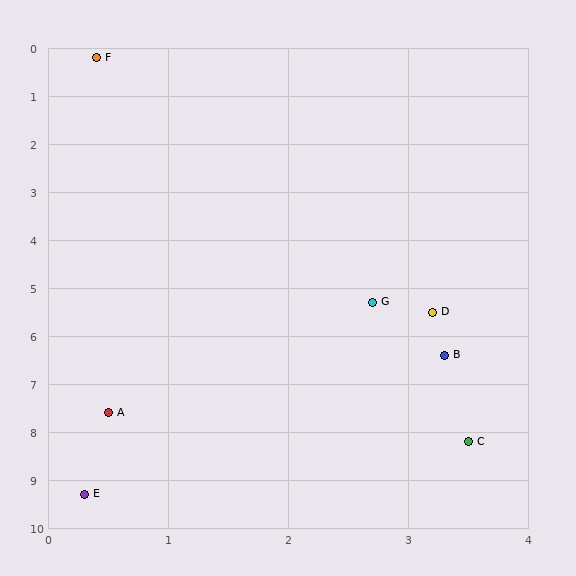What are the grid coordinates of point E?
Point E is at approximately (0.3, 9.3).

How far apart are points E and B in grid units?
Points E and B are about 4.2 grid units apart.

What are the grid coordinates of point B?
Point B is at approximately (3.3, 6.4).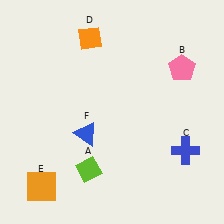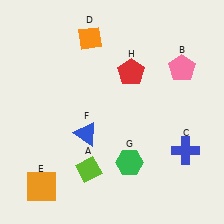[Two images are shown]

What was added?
A green hexagon (G), a red pentagon (H) were added in Image 2.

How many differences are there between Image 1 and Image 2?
There are 2 differences between the two images.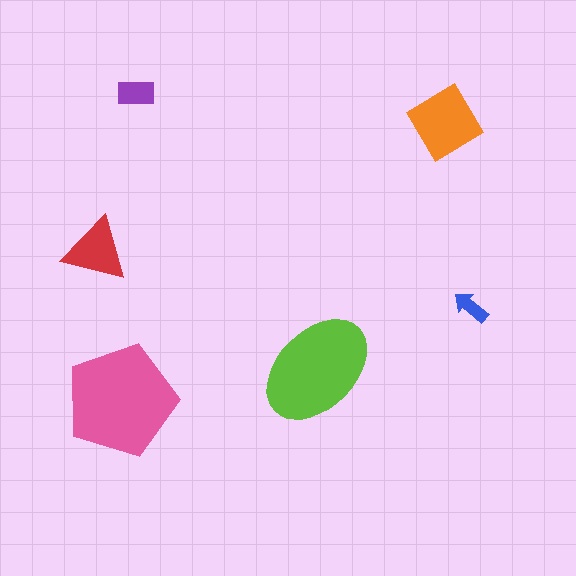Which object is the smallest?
The blue arrow.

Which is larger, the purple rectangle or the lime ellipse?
The lime ellipse.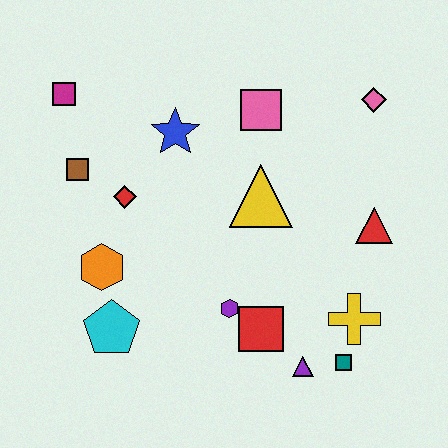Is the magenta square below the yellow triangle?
No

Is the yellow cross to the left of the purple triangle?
No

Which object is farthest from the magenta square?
The teal square is farthest from the magenta square.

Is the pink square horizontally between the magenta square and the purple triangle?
Yes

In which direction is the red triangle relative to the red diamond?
The red triangle is to the right of the red diamond.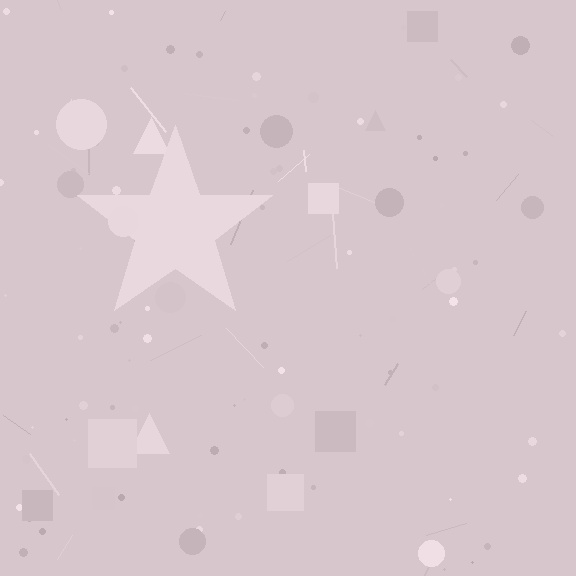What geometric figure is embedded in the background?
A star is embedded in the background.